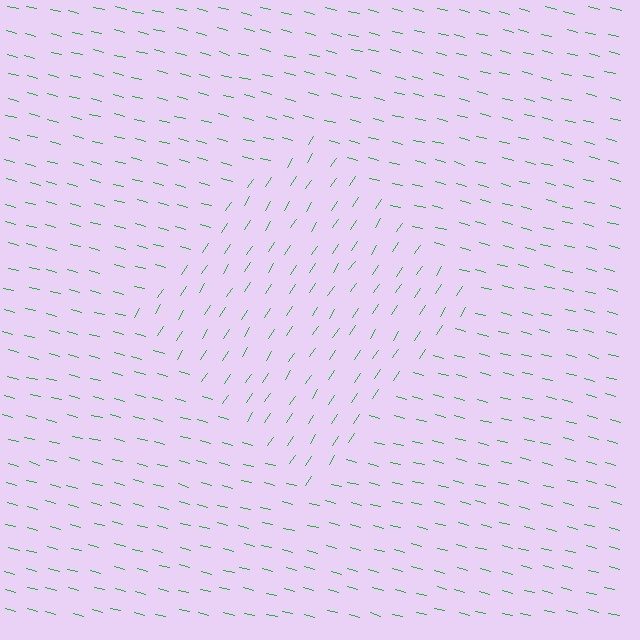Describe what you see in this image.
The image is filled with small green line segments. A diamond region in the image has lines oriented differently from the surrounding lines, creating a visible texture boundary.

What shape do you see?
I see a diamond.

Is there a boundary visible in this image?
Yes, there is a texture boundary formed by a change in line orientation.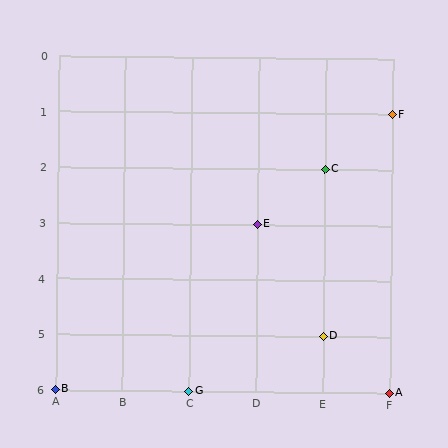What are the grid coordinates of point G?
Point G is at grid coordinates (C, 6).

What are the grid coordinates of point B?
Point B is at grid coordinates (A, 6).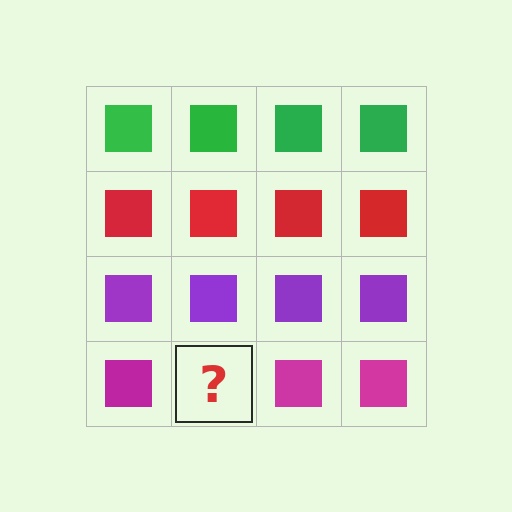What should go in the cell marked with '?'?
The missing cell should contain a magenta square.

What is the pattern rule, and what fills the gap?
The rule is that each row has a consistent color. The gap should be filled with a magenta square.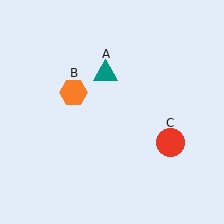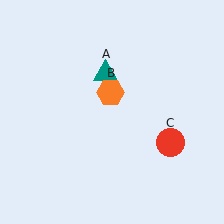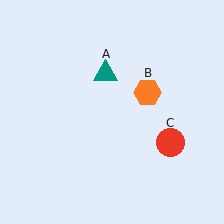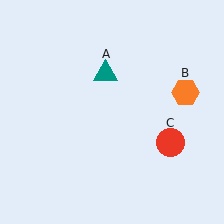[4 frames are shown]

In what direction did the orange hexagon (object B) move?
The orange hexagon (object B) moved right.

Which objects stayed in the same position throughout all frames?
Teal triangle (object A) and red circle (object C) remained stationary.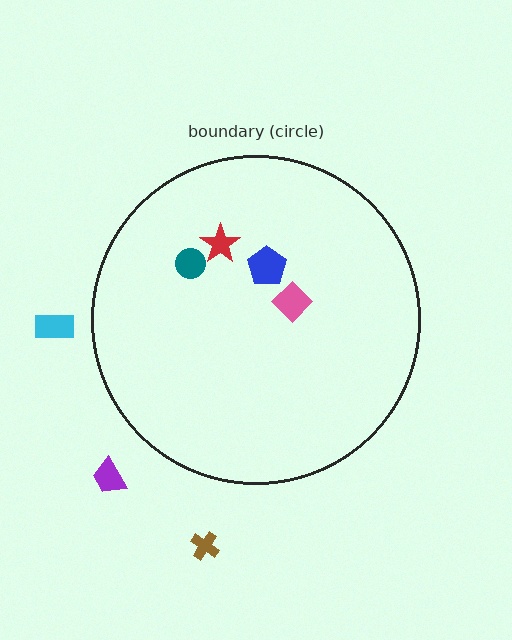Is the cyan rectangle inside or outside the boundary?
Outside.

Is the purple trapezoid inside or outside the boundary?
Outside.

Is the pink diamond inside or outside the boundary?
Inside.